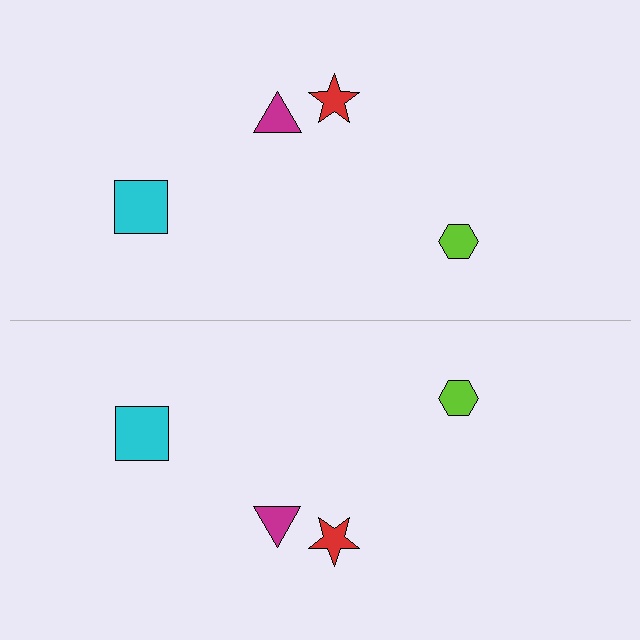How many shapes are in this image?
There are 8 shapes in this image.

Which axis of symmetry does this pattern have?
The pattern has a horizontal axis of symmetry running through the center of the image.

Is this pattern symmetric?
Yes, this pattern has bilateral (reflection) symmetry.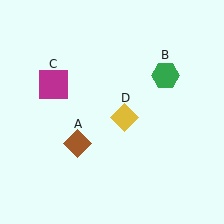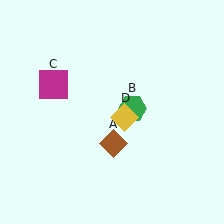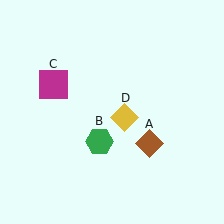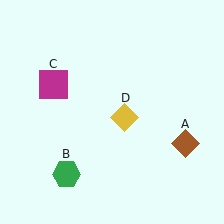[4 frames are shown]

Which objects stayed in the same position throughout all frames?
Magenta square (object C) and yellow diamond (object D) remained stationary.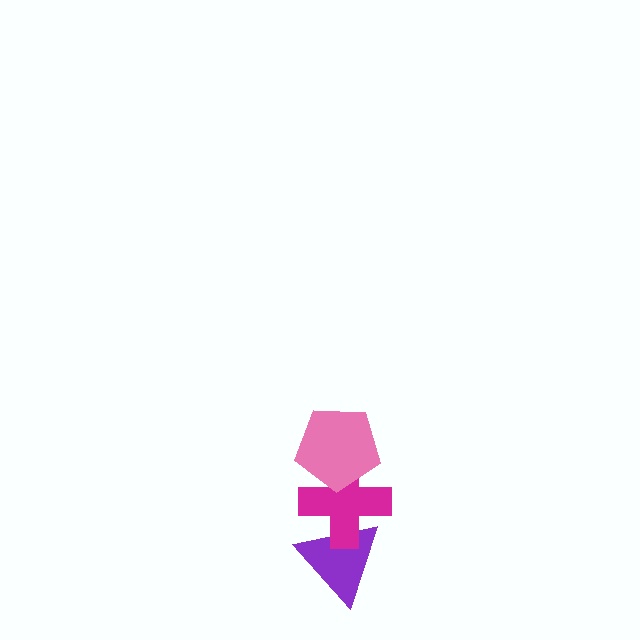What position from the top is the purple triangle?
The purple triangle is 3rd from the top.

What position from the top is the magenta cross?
The magenta cross is 2nd from the top.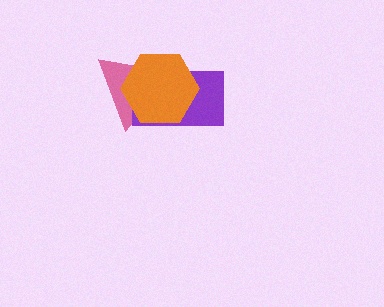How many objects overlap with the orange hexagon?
2 objects overlap with the orange hexagon.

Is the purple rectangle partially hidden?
Yes, it is partially covered by another shape.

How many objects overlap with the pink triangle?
2 objects overlap with the pink triangle.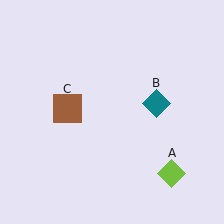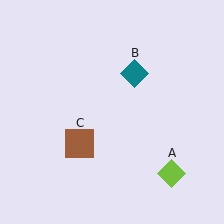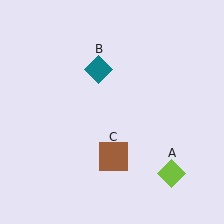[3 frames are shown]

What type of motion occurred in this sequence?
The teal diamond (object B), brown square (object C) rotated counterclockwise around the center of the scene.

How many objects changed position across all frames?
2 objects changed position: teal diamond (object B), brown square (object C).